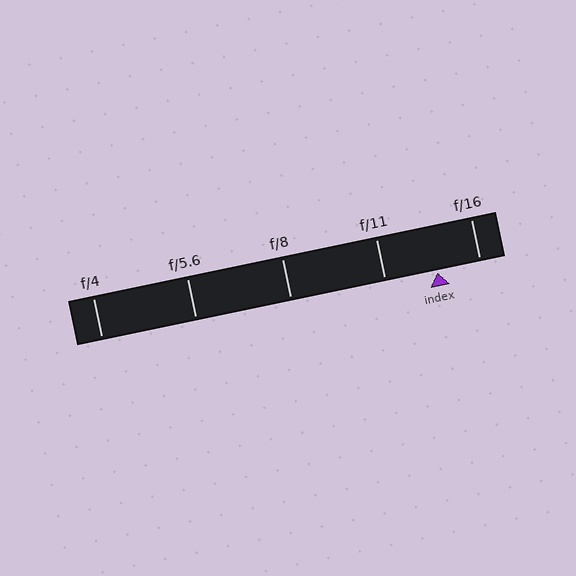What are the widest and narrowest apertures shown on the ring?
The widest aperture shown is f/4 and the narrowest is f/16.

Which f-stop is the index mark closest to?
The index mark is closest to f/16.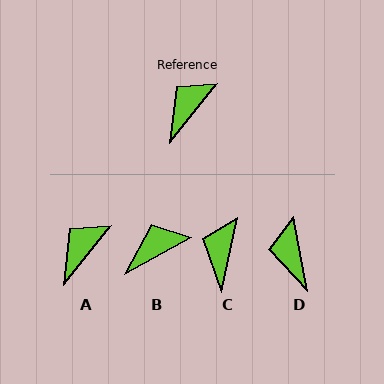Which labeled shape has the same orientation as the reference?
A.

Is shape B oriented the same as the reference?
No, it is off by about 23 degrees.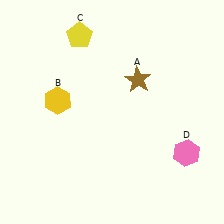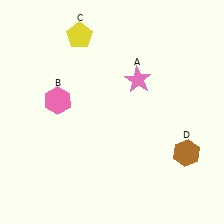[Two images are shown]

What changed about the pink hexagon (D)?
In Image 1, D is pink. In Image 2, it changed to brown.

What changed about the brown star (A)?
In Image 1, A is brown. In Image 2, it changed to pink.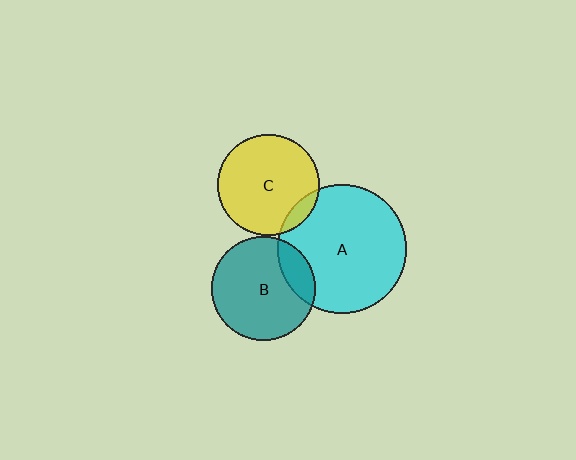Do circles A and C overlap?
Yes.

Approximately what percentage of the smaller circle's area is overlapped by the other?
Approximately 10%.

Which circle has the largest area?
Circle A (cyan).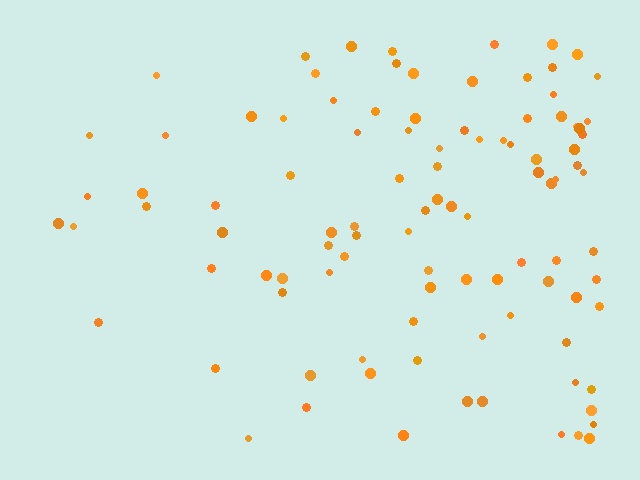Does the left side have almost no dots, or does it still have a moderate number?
Still a moderate number, just noticeably fewer than the right.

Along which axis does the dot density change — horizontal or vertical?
Horizontal.